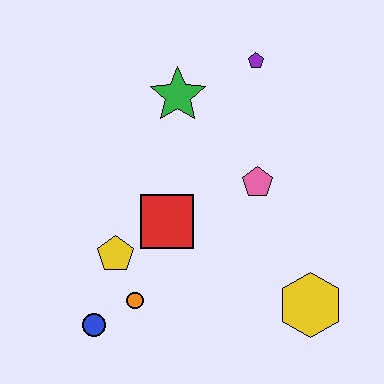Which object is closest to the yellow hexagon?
The pink pentagon is closest to the yellow hexagon.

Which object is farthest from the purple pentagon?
The blue circle is farthest from the purple pentagon.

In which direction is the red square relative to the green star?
The red square is below the green star.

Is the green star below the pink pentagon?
No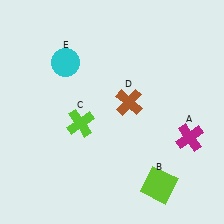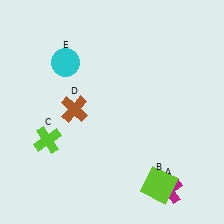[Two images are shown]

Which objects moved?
The objects that moved are: the magenta cross (A), the lime cross (C), the brown cross (D).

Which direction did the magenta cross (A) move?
The magenta cross (A) moved down.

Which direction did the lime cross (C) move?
The lime cross (C) moved left.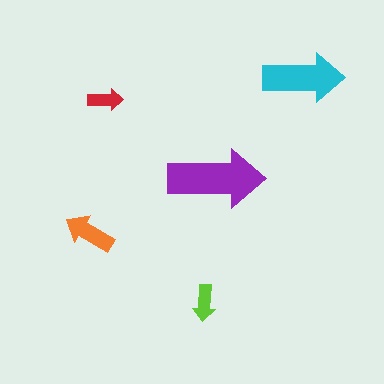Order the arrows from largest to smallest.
the purple one, the cyan one, the orange one, the lime one, the red one.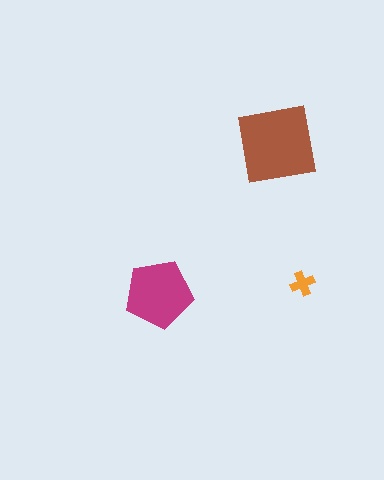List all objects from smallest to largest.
The orange cross, the magenta pentagon, the brown square.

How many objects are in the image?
There are 3 objects in the image.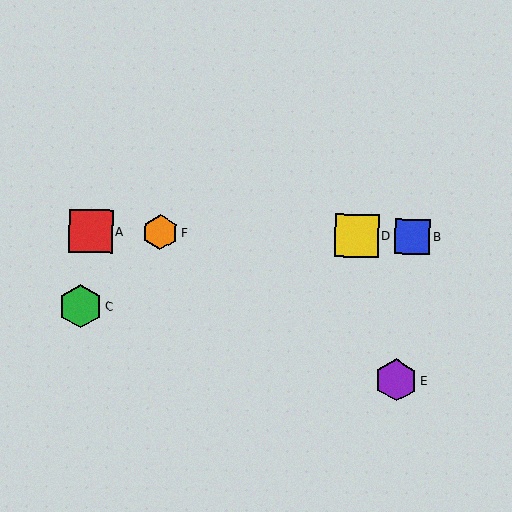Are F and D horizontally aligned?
Yes, both are at y≈232.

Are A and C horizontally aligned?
No, A is at y≈231 and C is at y≈306.